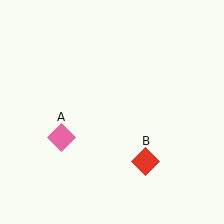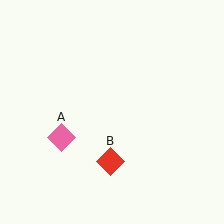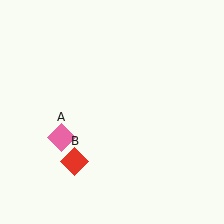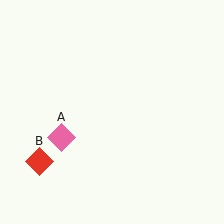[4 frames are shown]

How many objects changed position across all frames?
1 object changed position: red diamond (object B).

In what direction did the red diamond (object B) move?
The red diamond (object B) moved left.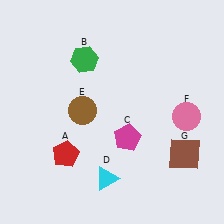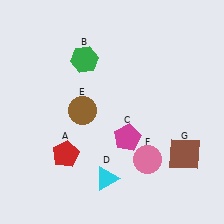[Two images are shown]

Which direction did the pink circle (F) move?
The pink circle (F) moved down.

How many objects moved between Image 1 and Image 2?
1 object moved between the two images.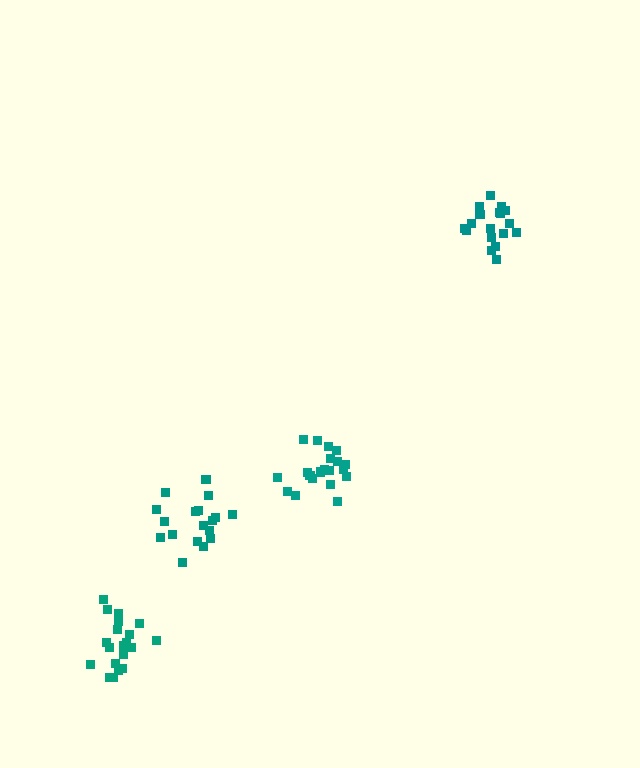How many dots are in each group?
Group 1: 21 dots, Group 2: 20 dots, Group 3: 18 dots, Group 4: 18 dots (77 total).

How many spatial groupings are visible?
There are 4 spatial groupings.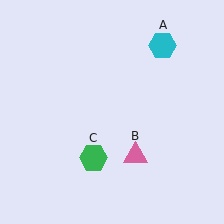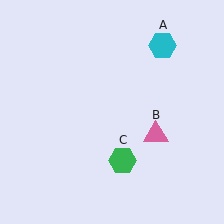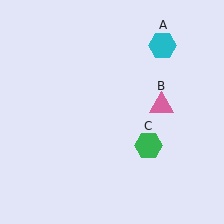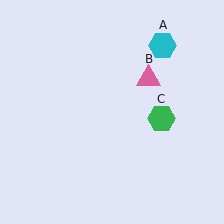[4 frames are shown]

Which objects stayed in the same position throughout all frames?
Cyan hexagon (object A) remained stationary.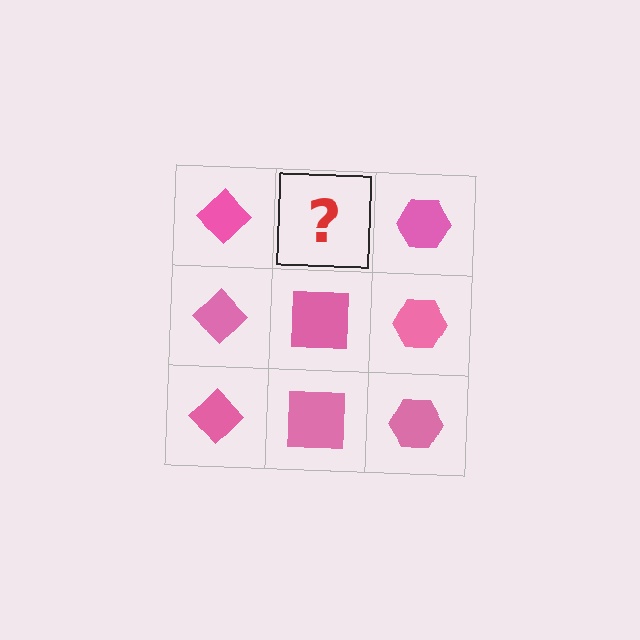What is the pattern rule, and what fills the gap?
The rule is that each column has a consistent shape. The gap should be filled with a pink square.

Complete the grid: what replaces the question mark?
The question mark should be replaced with a pink square.